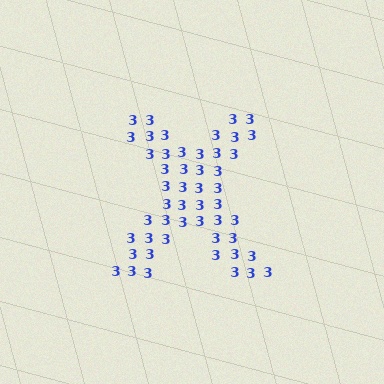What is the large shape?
The large shape is the letter X.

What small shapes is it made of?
It is made of small digit 3's.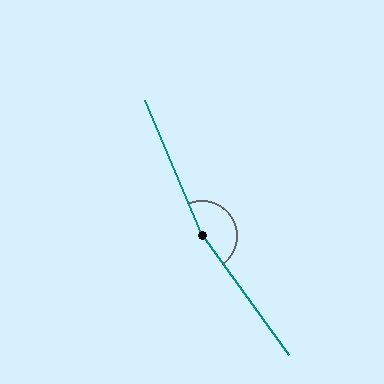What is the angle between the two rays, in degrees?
Approximately 167 degrees.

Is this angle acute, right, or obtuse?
It is obtuse.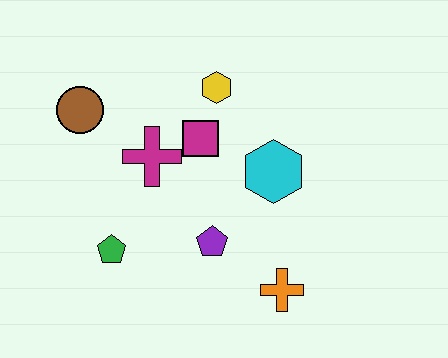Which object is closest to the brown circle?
The magenta cross is closest to the brown circle.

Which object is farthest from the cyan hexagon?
The brown circle is farthest from the cyan hexagon.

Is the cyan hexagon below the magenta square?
Yes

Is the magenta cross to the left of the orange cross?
Yes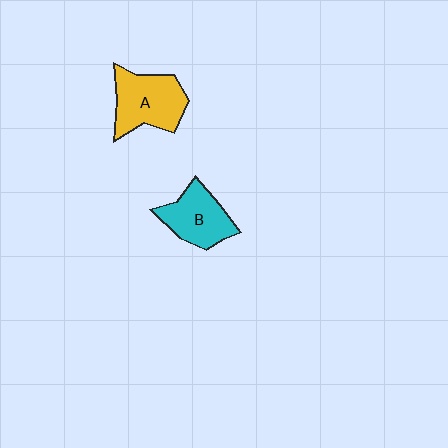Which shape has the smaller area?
Shape B (cyan).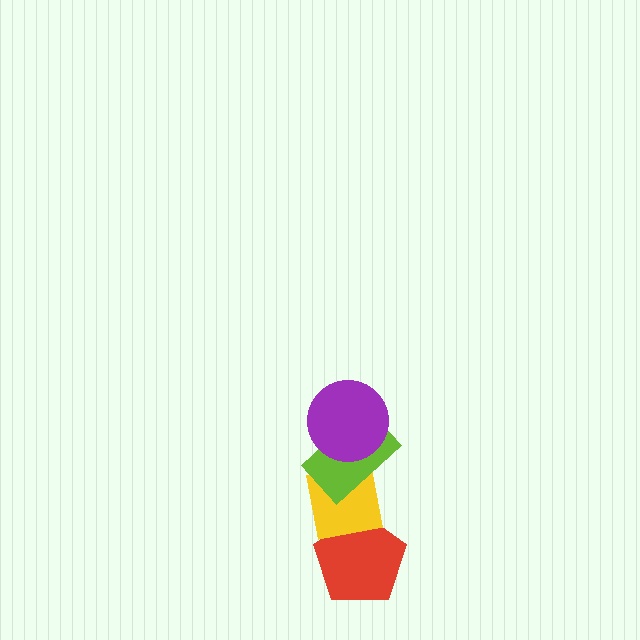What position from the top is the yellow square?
The yellow square is 3rd from the top.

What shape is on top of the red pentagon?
The yellow square is on top of the red pentagon.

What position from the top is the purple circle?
The purple circle is 1st from the top.